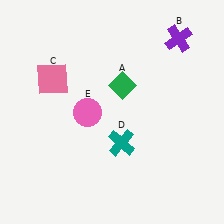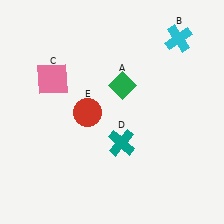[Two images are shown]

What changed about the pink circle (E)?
In Image 1, E is pink. In Image 2, it changed to red.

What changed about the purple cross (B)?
In Image 1, B is purple. In Image 2, it changed to cyan.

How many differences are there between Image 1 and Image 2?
There are 2 differences between the two images.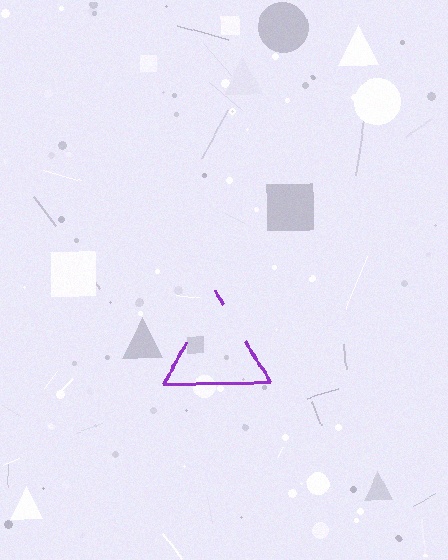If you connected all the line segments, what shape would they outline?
They would outline a triangle.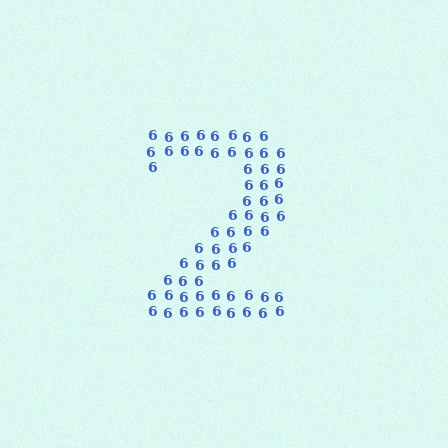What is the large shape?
The large shape is the digit 2.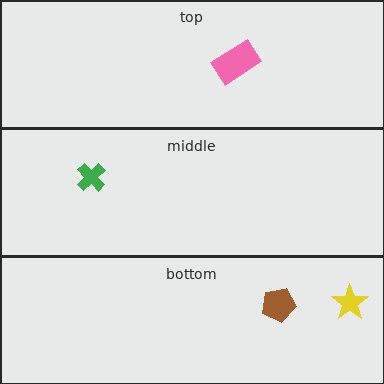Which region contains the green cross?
The middle region.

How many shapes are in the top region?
1.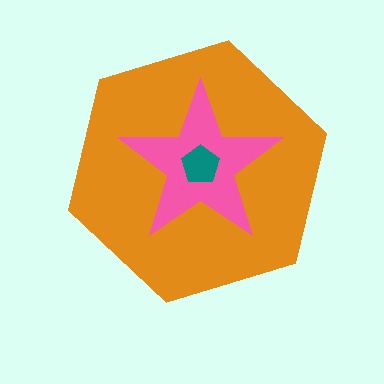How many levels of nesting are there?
3.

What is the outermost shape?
The orange hexagon.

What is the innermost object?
The teal pentagon.